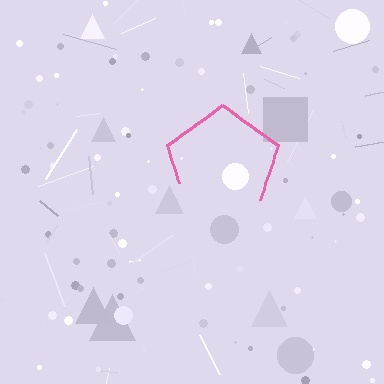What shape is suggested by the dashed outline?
The dashed outline suggests a pentagon.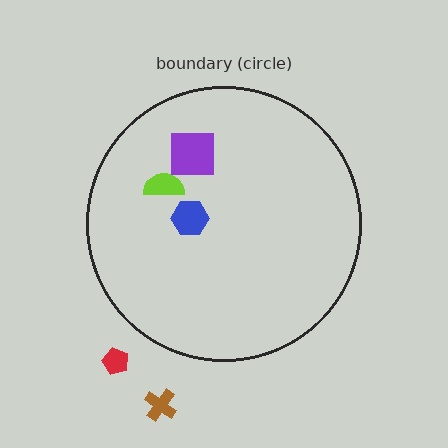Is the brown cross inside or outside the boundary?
Outside.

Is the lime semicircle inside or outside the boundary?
Inside.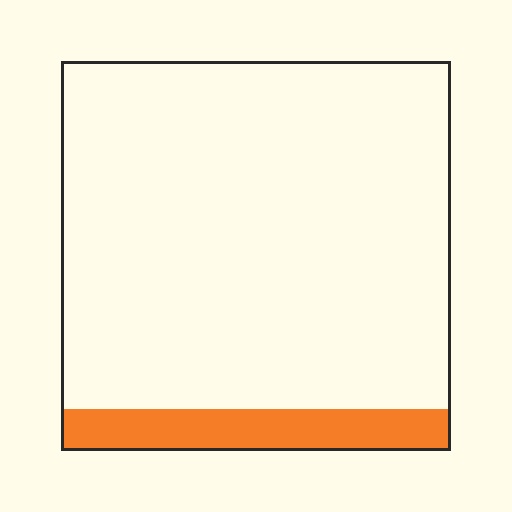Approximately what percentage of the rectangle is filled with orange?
Approximately 10%.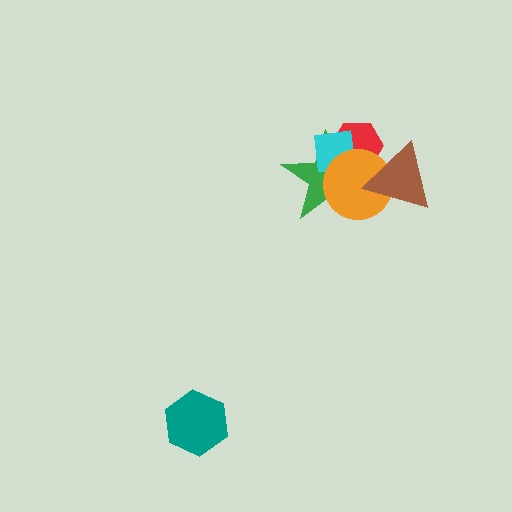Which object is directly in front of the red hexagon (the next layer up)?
The green star is directly in front of the red hexagon.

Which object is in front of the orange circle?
The brown triangle is in front of the orange circle.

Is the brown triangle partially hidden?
No, no other shape covers it.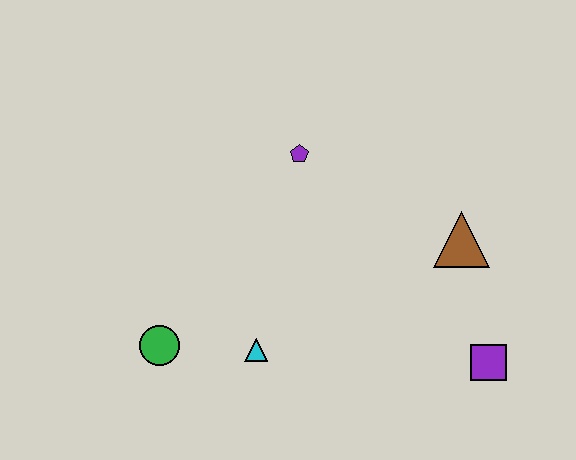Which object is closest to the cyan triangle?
The green circle is closest to the cyan triangle.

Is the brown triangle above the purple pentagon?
No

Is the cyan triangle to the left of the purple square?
Yes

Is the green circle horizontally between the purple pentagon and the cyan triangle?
No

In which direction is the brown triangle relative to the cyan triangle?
The brown triangle is to the right of the cyan triangle.